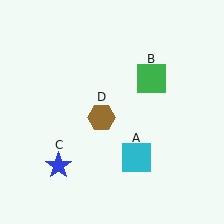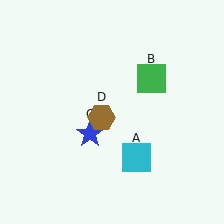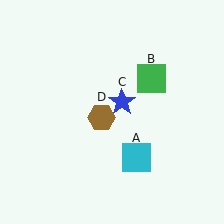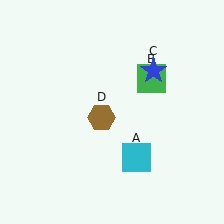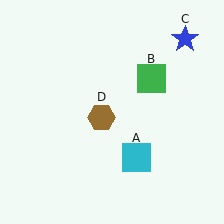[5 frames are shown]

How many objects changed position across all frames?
1 object changed position: blue star (object C).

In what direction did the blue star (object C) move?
The blue star (object C) moved up and to the right.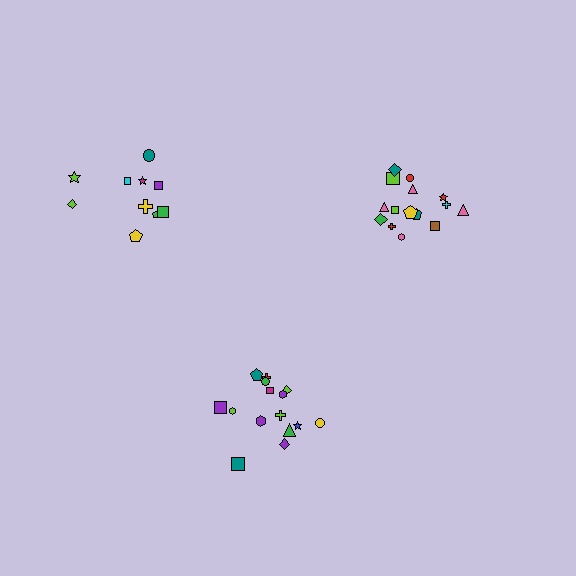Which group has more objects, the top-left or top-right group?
The top-right group.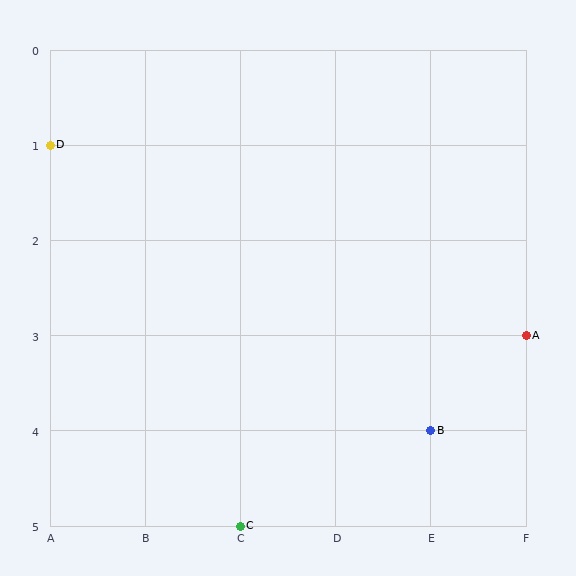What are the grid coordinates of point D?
Point D is at grid coordinates (A, 1).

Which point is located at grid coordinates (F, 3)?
Point A is at (F, 3).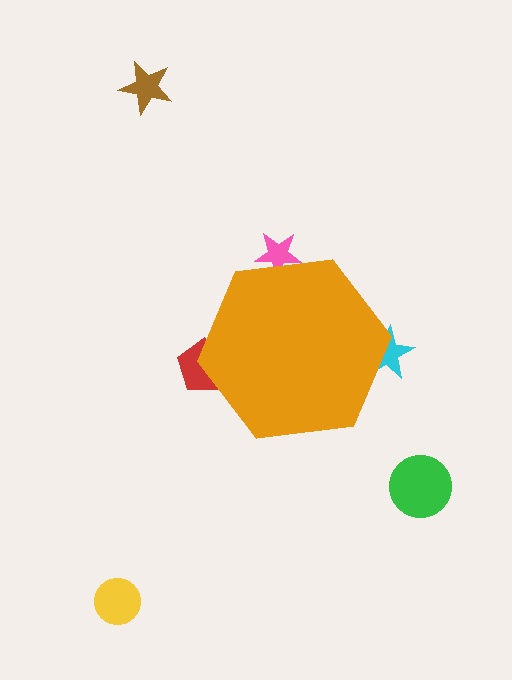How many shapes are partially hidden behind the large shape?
3 shapes are partially hidden.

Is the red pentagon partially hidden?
Yes, the red pentagon is partially hidden behind the orange hexagon.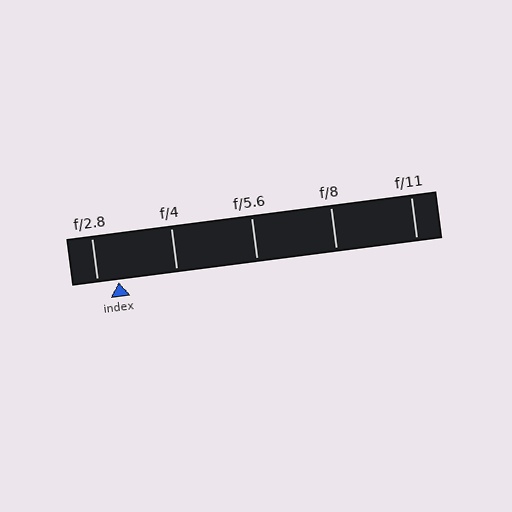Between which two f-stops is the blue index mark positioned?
The index mark is between f/2.8 and f/4.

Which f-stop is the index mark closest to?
The index mark is closest to f/2.8.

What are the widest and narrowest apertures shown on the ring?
The widest aperture shown is f/2.8 and the narrowest is f/11.